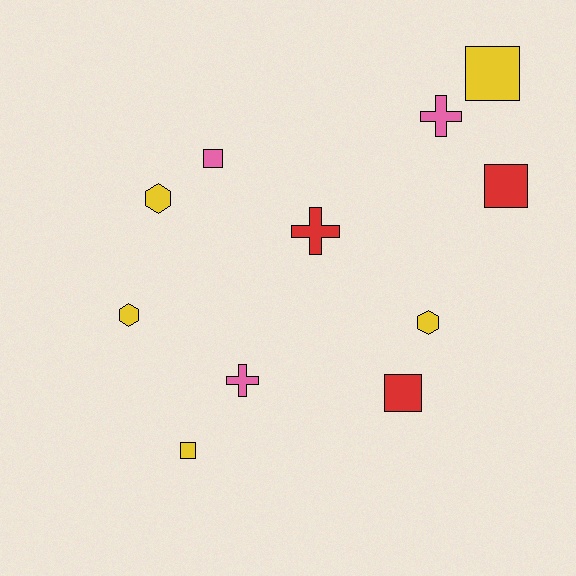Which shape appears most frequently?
Square, with 5 objects.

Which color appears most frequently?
Yellow, with 5 objects.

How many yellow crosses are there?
There are no yellow crosses.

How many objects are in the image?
There are 11 objects.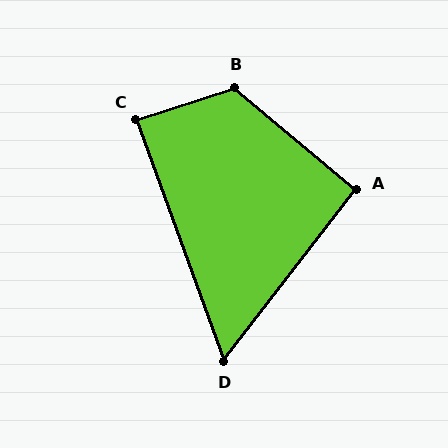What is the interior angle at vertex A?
Approximately 92 degrees (approximately right).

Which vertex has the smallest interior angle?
D, at approximately 58 degrees.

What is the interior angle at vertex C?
Approximately 88 degrees (approximately right).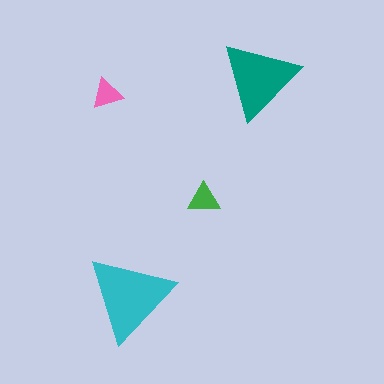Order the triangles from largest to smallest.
the cyan one, the teal one, the green one, the pink one.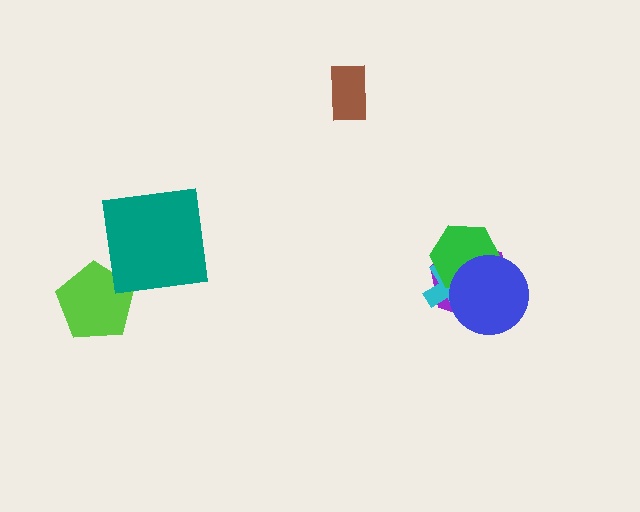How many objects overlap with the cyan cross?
3 objects overlap with the cyan cross.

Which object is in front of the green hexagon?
The blue circle is in front of the green hexagon.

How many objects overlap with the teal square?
0 objects overlap with the teal square.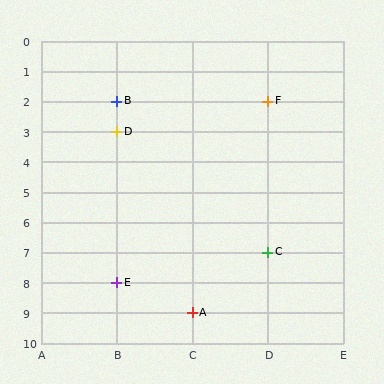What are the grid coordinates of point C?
Point C is at grid coordinates (D, 7).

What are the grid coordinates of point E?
Point E is at grid coordinates (B, 8).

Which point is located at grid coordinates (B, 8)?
Point E is at (B, 8).